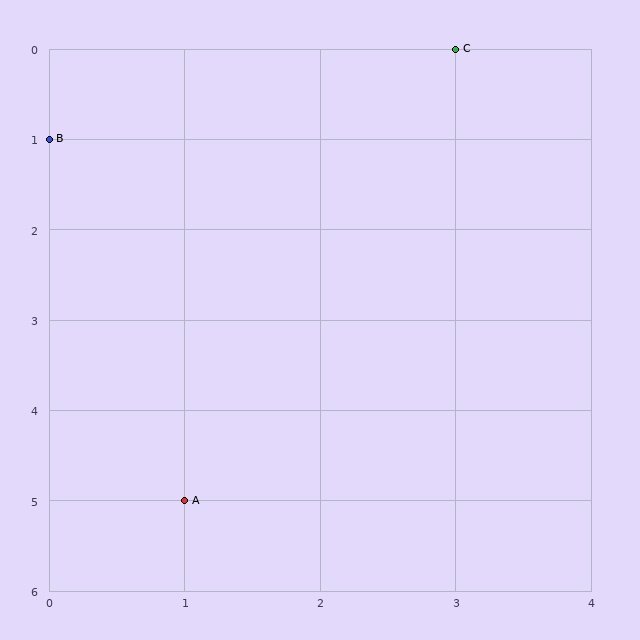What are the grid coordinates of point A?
Point A is at grid coordinates (1, 5).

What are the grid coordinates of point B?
Point B is at grid coordinates (0, 1).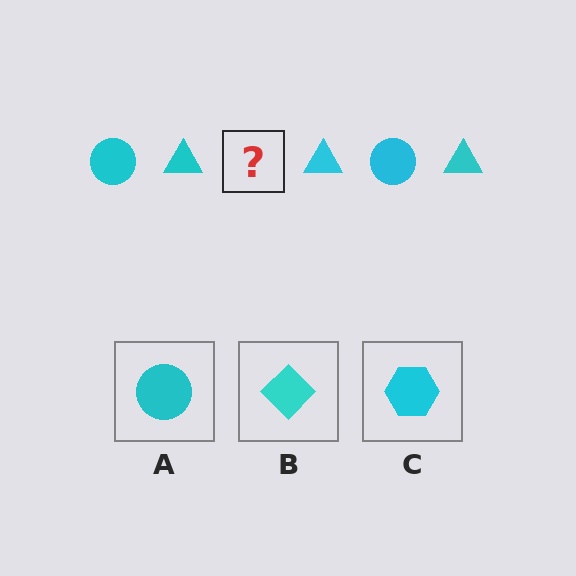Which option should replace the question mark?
Option A.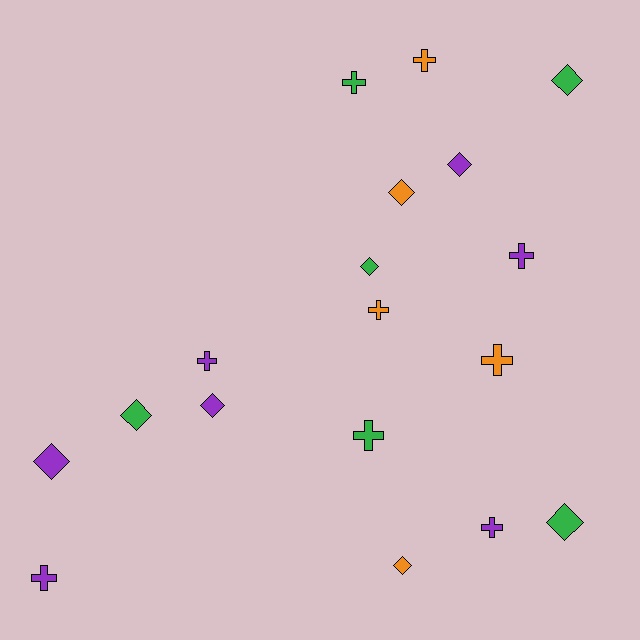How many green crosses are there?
There are 2 green crosses.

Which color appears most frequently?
Purple, with 7 objects.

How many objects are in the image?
There are 18 objects.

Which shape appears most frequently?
Diamond, with 9 objects.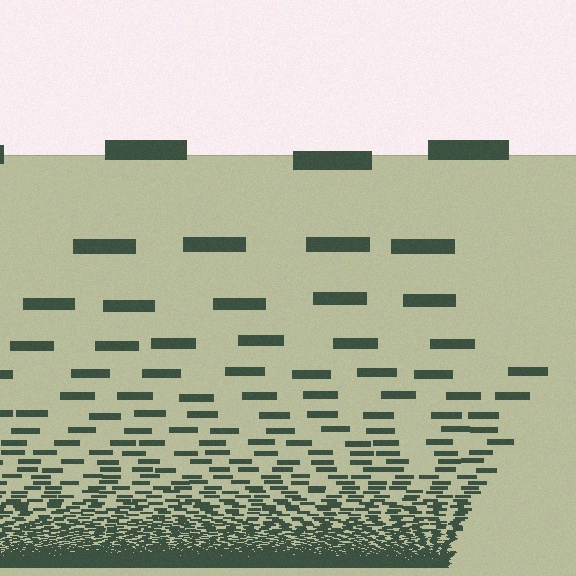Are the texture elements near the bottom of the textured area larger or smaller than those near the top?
Smaller. The gradient is inverted — elements near the bottom are smaller and denser.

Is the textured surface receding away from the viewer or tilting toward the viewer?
The surface appears to tilt toward the viewer. Texture elements get larger and sparser toward the top.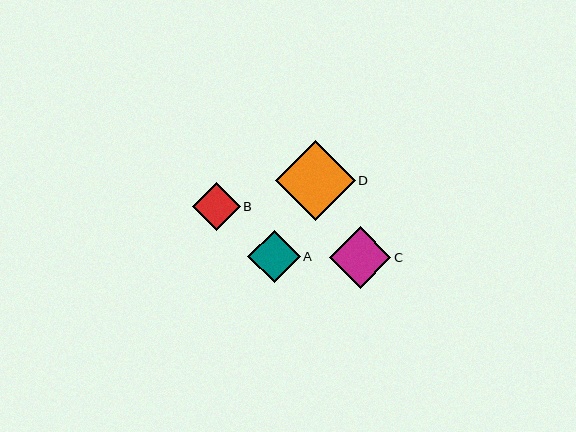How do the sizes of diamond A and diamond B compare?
Diamond A and diamond B are approximately the same size.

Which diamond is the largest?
Diamond D is the largest with a size of approximately 80 pixels.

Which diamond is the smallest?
Diamond B is the smallest with a size of approximately 48 pixels.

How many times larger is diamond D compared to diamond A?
Diamond D is approximately 1.5 times the size of diamond A.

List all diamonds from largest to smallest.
From largest to smallest: D, C, A, B.